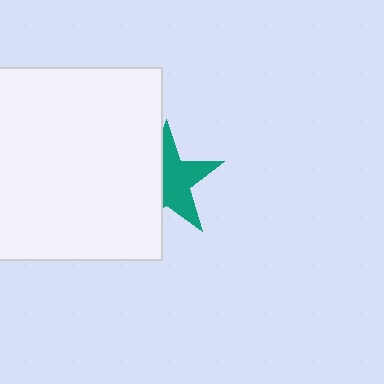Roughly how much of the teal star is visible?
About half of it is visible (roughly 55%).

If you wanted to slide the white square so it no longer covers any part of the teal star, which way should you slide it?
Slide it left — that is the most direct way to separate the two shapes.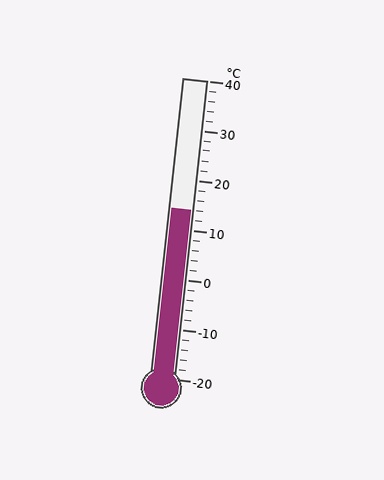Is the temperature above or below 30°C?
The temperature is below 30°C.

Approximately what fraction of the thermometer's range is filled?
The thermometer is filled to approximately 55% of its range.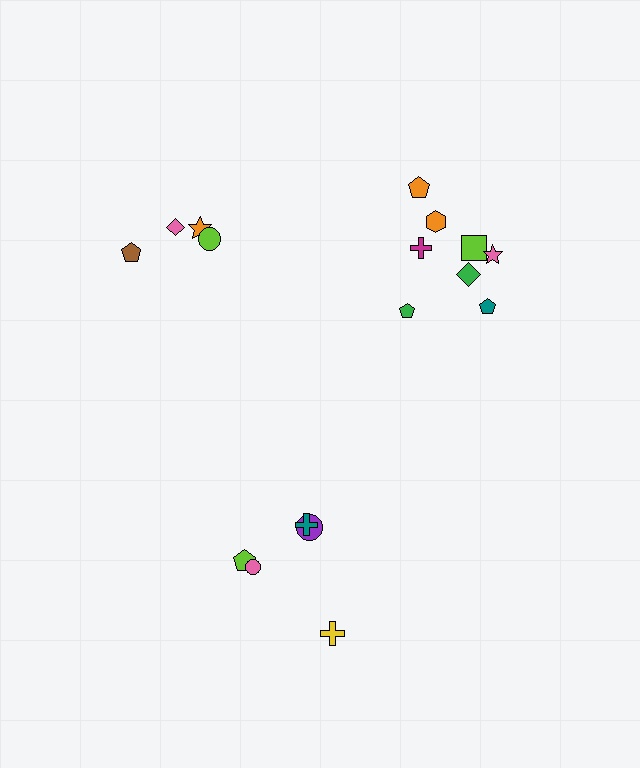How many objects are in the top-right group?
There are 8 objects.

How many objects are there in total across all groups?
There are 17 objects.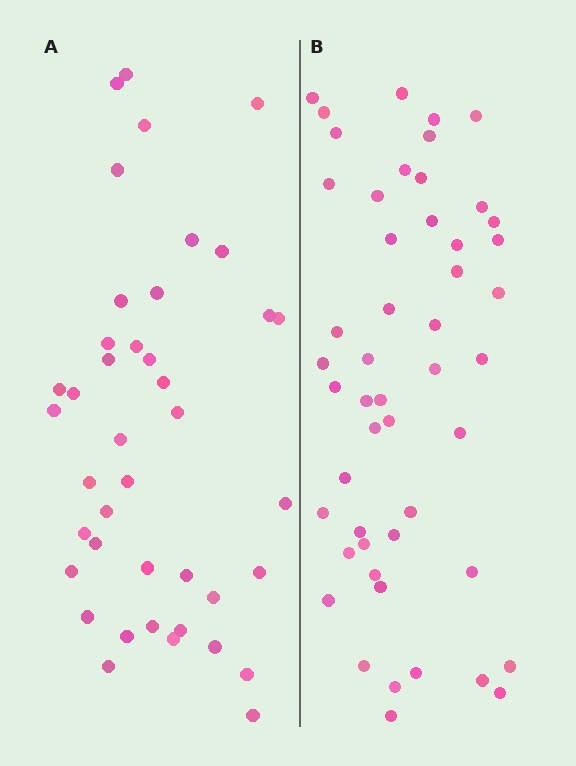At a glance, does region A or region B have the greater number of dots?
Region B (the right region) has more dots.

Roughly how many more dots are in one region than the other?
Region B has roughly 8 or so more dots than region A.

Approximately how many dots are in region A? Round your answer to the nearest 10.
About 40 dots. (The exact count is 41, which rounds to 40.)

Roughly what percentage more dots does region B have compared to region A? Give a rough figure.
About 20% more.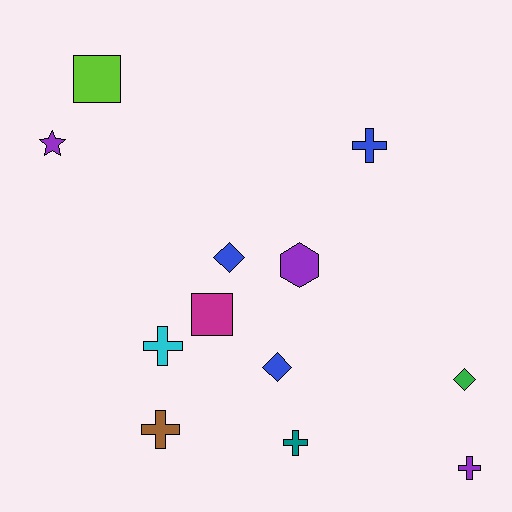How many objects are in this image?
There are 12 objects.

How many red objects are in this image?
There are no red objects.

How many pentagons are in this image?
There are no pentagons.